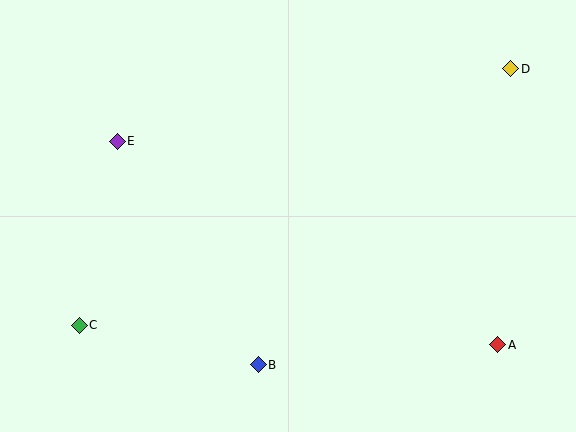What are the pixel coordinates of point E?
Point E is at (117, 141).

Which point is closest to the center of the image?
Point B at (258, 365) is closest to the center.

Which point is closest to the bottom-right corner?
Point A is closest to the bottom-right corner.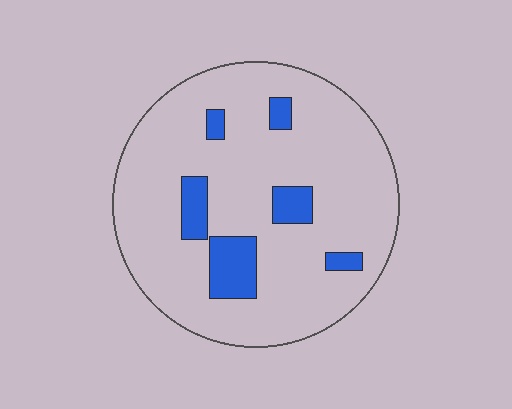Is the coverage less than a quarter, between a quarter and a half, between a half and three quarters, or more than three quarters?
Less than a quarter.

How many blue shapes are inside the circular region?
6.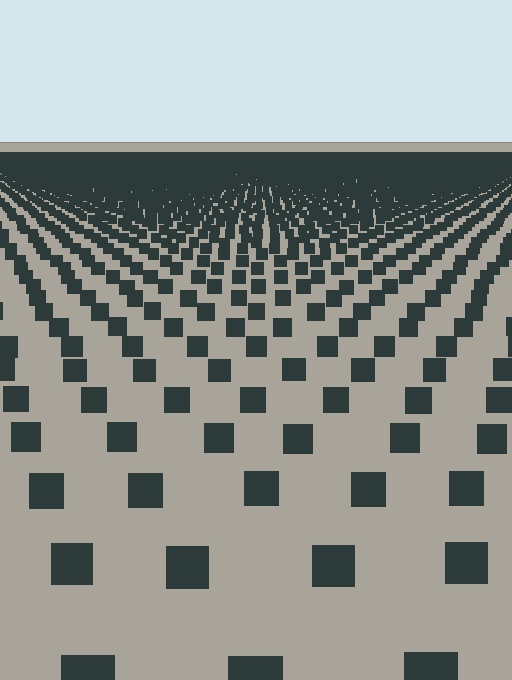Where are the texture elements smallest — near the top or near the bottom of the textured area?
Near the top.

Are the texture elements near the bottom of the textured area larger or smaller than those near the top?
Larger. Near the bottom, elements are closer to the viewer and appear at a bigger on-screen size.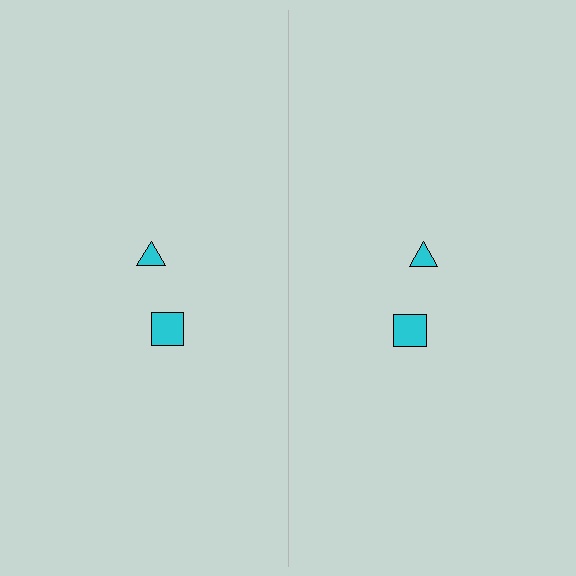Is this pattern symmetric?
Yes, this pattern has bilateral (reflection) symmetry.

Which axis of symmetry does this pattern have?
The pattern has a vertical axis of symmetry running through the center of the image.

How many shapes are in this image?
There are 4 shapes in this image.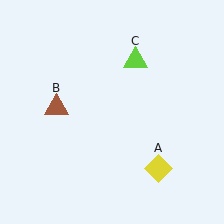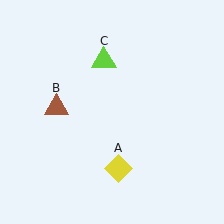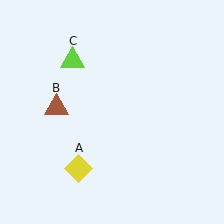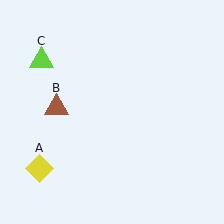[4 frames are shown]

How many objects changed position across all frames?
2 objects changed position: yellow diamond (object A), lime triangle (object C).